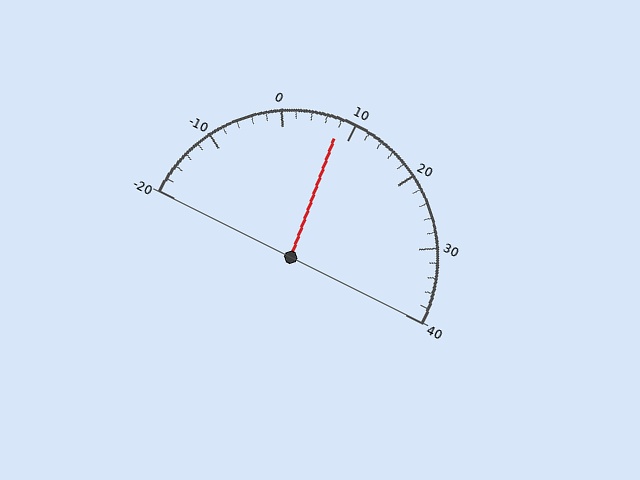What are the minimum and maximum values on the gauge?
The gauge ranges from -20 to 40.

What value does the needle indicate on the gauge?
The needle indicates approximately 8.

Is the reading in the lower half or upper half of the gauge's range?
The reading is in the lower half of the range (-20 to 40).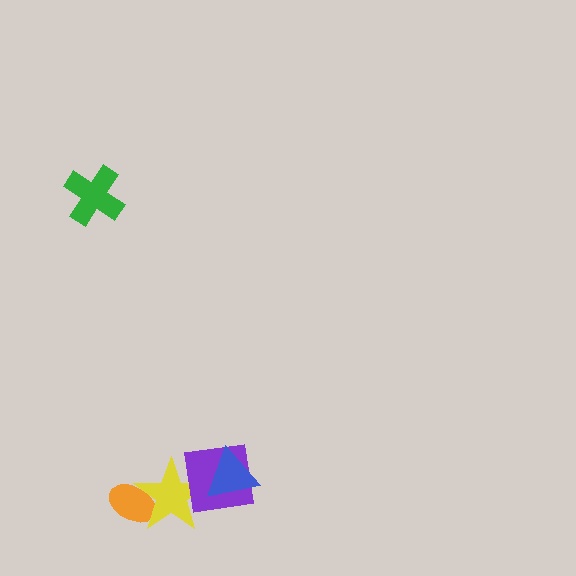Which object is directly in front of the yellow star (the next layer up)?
The purple square is directly in front of the yellow star.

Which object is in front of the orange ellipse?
The yellow star is in front of the orange ellipse.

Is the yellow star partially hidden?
Yes, it is partially covered by another shape.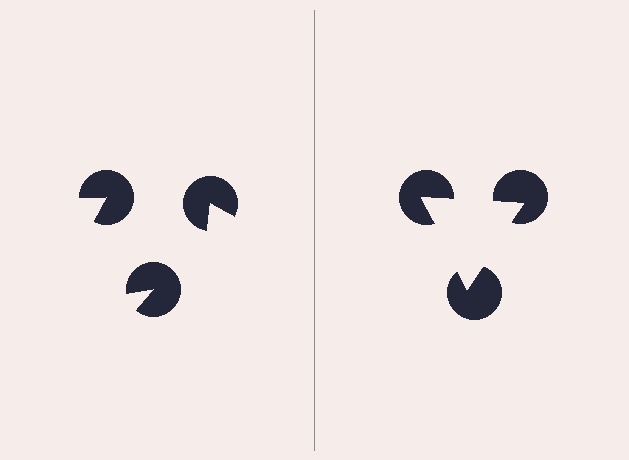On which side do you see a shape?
An illusory triangle appears on the right side. On the left side the wedge cuts are rotated, so no coherent shape forms.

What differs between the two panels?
The pac-man discs are positioned identically on both sides; only the wedge orientations differ. On the right they align to a triangle; on the left they are misaligned.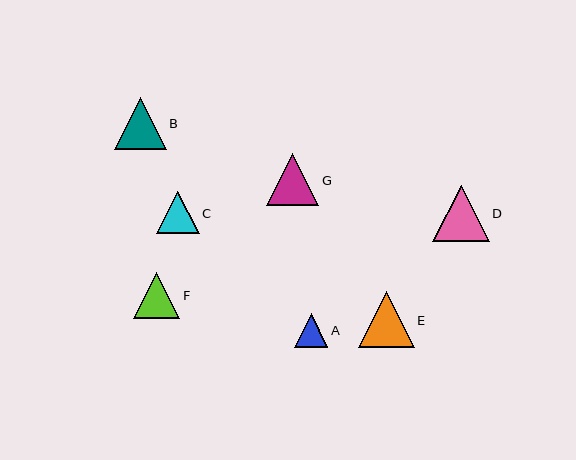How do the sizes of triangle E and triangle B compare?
Triangle E and triangle B are approximately the same size.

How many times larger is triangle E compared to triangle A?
Triangle E is approximately 1.7 times the size of triangle A.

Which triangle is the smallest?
Triangle A is the smallest with a size of approximately 34 pixels.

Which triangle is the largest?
Triangle D is the largest with a size of approximately 56 pixels.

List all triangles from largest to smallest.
From largest to smallest: D, E, G, B, F, C, A.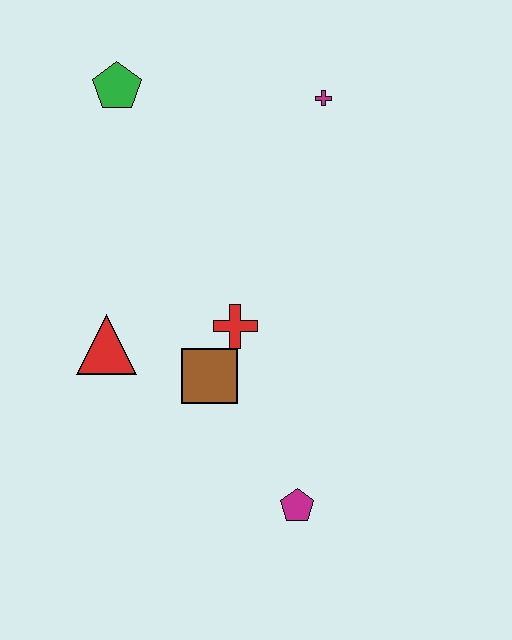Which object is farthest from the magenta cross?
The magenta pentagon is farthest from the magenta cross.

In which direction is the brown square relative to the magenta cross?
The brown square is below the magenta cross.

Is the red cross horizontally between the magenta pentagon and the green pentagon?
Yes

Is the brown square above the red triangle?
No